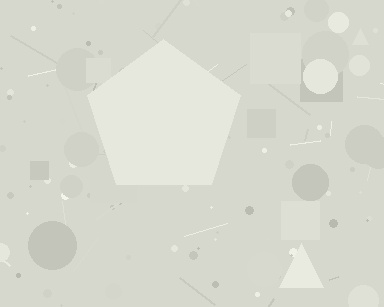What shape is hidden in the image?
A pentagon is hidden in the image.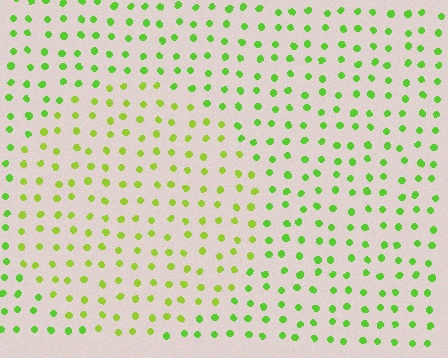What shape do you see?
I see a circle.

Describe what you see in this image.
The image is filled with small lime elements in a uniform arrangement. A circle-shaped region is visible where the elements are tinted to a slightly different hue, forming a subtle color boundary.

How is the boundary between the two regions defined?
The boundary is defined purely by a slight shift in hue (about 24 degrees). Spacing, size, and orientation are identical on both sides.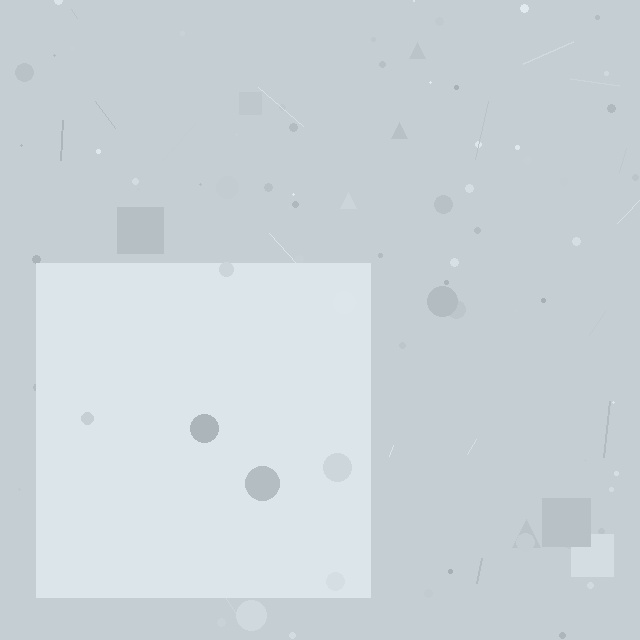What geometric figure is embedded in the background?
A square is embedded in the background.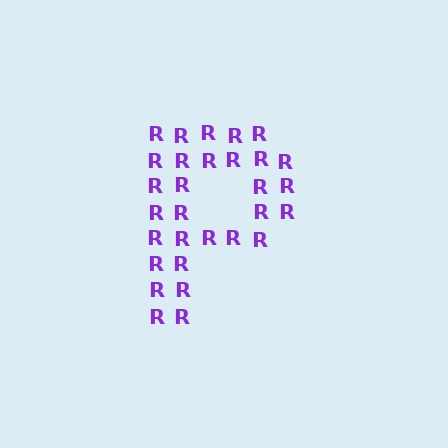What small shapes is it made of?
It is made of small letter R's.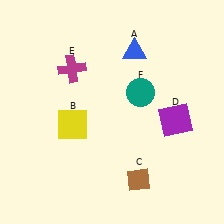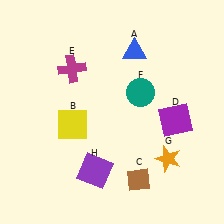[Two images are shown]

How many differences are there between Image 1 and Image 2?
There are 2 differences between the two images.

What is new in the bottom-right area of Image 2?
An orange star (G) was added in the bottom-right area of Image 2.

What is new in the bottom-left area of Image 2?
A purple square (H) was added in the bottom-left area of Image 2.